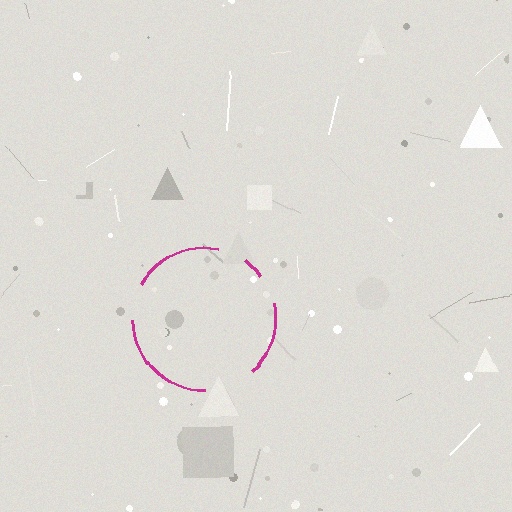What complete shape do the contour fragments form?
The contour fragments form a circle.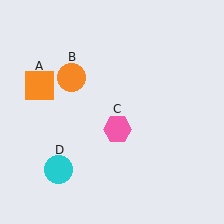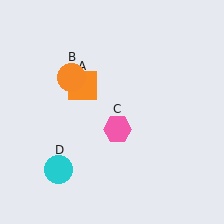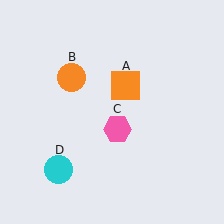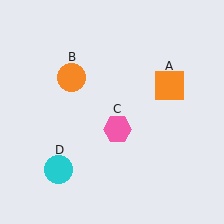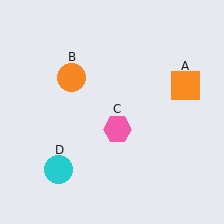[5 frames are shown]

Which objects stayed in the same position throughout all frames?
Orange circle (object B) and pink hexagon (object C) and cyan circle (object D) remained stationary.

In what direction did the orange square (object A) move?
The orange square (object A) moved right.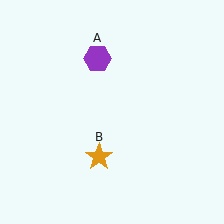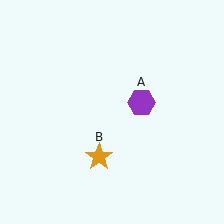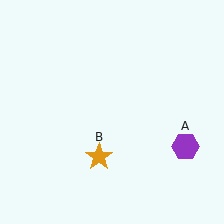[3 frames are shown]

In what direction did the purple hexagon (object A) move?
The purple hexagon (object A) moved down and to the right.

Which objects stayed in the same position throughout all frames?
Orange star (object B) remained stationary.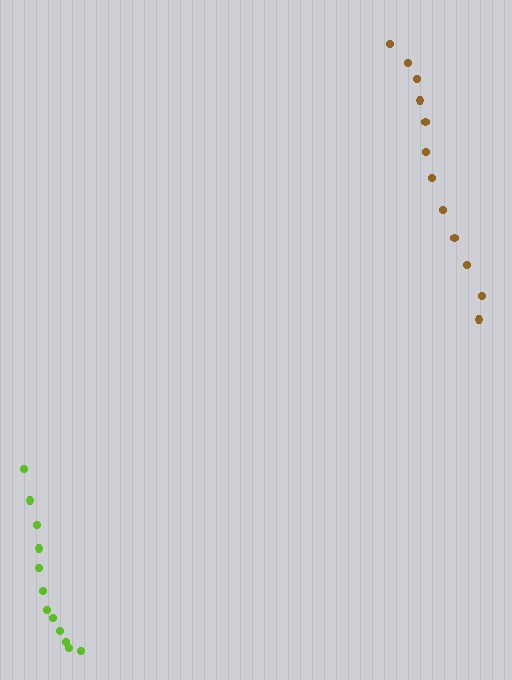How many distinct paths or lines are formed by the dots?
There are 2 distinct paths.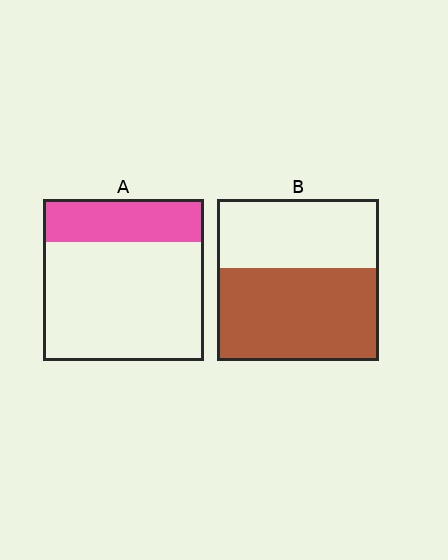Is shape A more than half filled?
No.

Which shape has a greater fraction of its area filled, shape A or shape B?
Shape B.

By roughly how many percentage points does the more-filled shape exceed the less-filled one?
By roughly 30 percentage points (B over A).